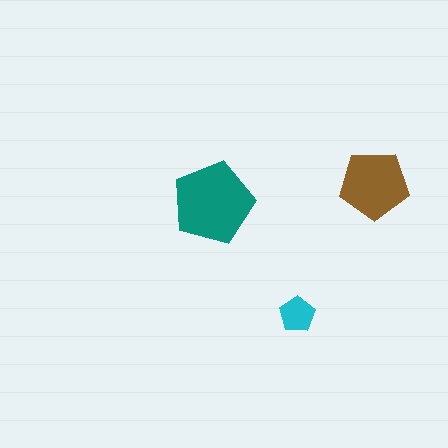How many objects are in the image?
There are 3 objects in the image.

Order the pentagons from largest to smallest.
the teal one, the brown one, the cyan one.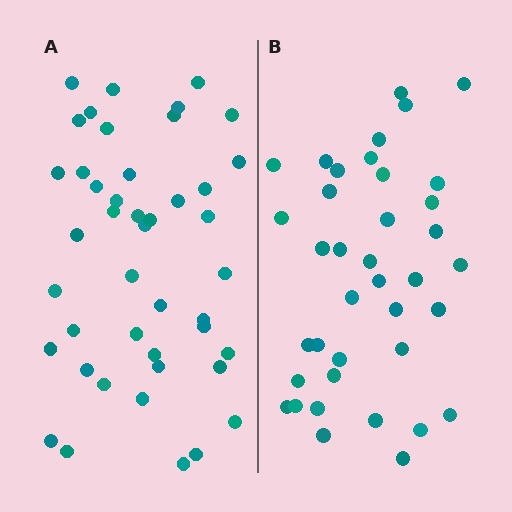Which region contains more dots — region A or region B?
Region A (the left region) has more dots.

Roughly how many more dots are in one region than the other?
Region A has about 6 more dots than region B.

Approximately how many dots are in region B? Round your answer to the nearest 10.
About 40 dots. (The exact count is 38, which rounds to 40.)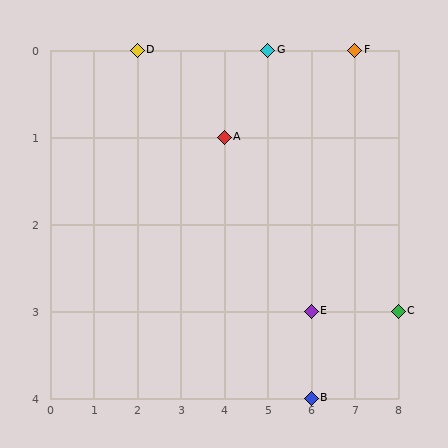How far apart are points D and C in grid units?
Points D and C are 6 columns and 3 rows apart (about 6.7 grid units diagonally).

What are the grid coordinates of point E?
Point E is at grid coordinates (6, 3).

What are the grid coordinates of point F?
Point F is at grid coordinates (7, 0).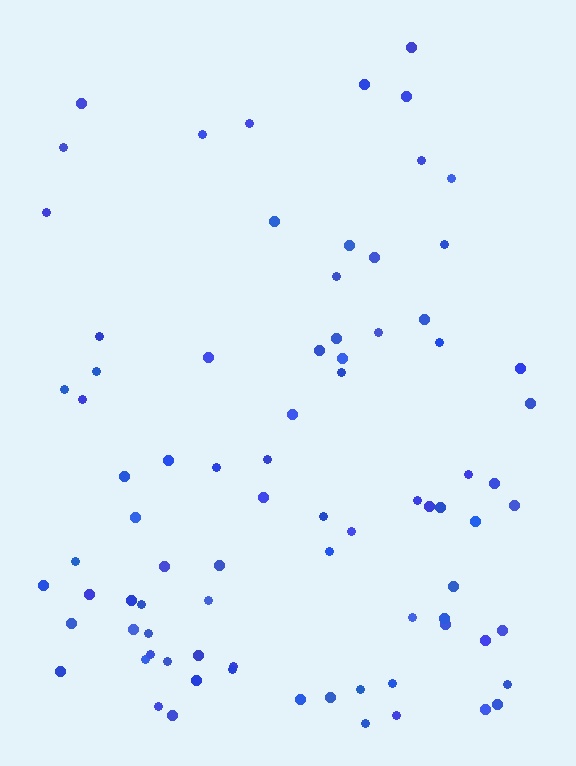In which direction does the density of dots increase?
From top to bottom, with the bottom side densest.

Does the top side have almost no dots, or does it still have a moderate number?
Still a moderate number, just noticeably fewer than the bottom.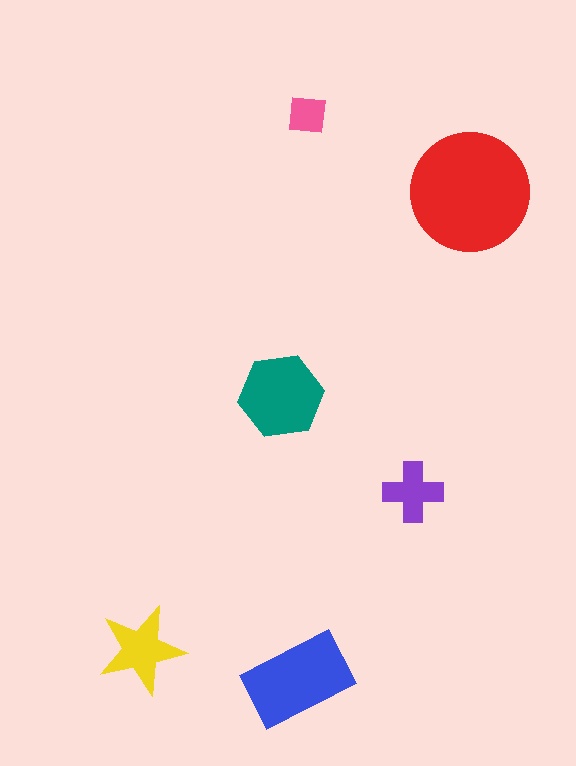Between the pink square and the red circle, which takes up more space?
The red circle.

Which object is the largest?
The red circle.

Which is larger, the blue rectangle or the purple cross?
The blue rectangle.